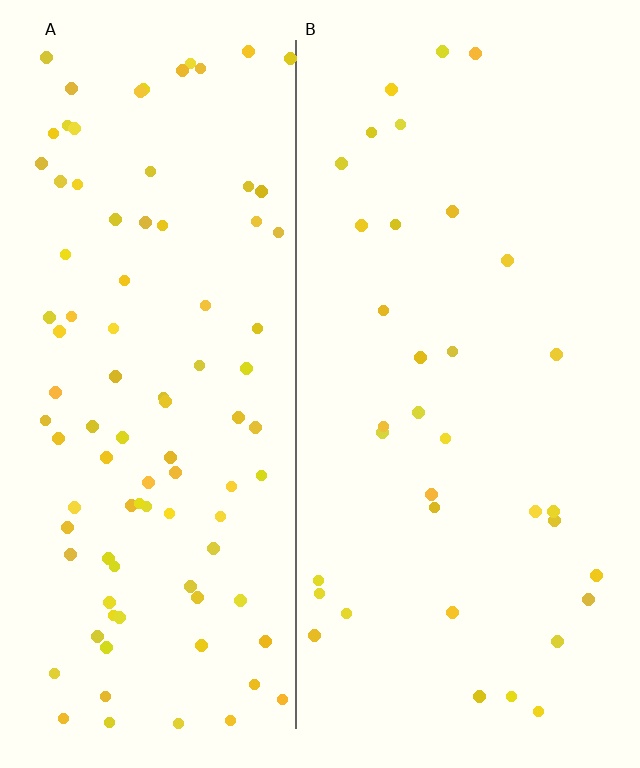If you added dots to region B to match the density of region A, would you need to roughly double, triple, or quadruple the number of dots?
Approximately triple.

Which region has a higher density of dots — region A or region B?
A (the left).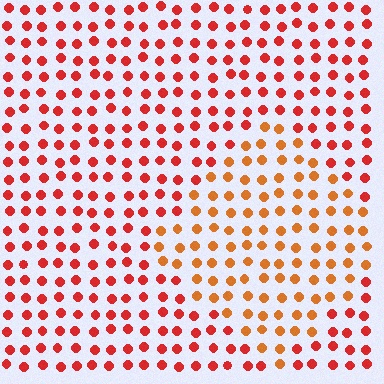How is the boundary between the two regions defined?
The boundary is defined purely by a slight shift in hue (about 28 degrees). Spacing, size, and orientation are identical on both sides.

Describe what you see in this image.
The image is filled with small red elements in a uniform arrangement. A diamond-shaped region is visible where the elements are tinted to a slightly different hue, forming a subtle color boundary.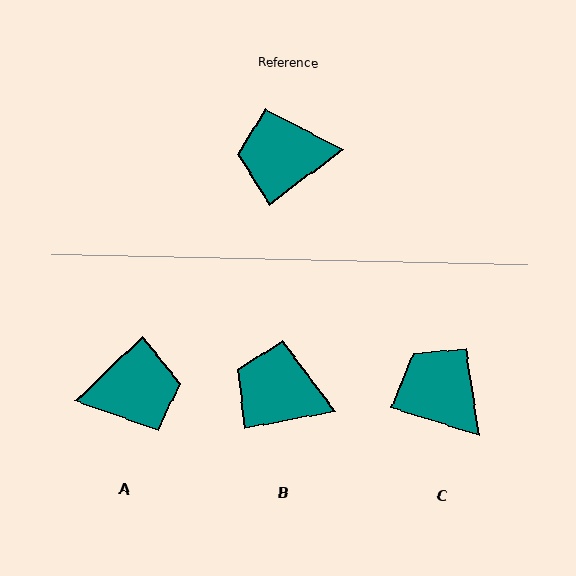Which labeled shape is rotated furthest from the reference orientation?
A, about 173 degrees away.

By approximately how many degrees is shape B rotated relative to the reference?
Approximately 26 degrees clockwise.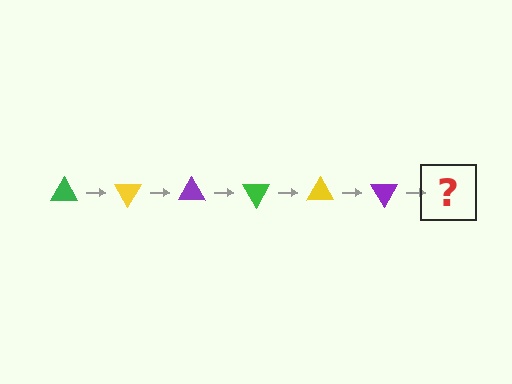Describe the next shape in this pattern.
It should be a green triangle, rotated 360 degrees from the start.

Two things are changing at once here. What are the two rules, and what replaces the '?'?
The two rules are that it rotates 60 degrees each step and the color cycles through green, yellow, and purple. The '?' should be a green triangle, rotated 360 degrees from the start.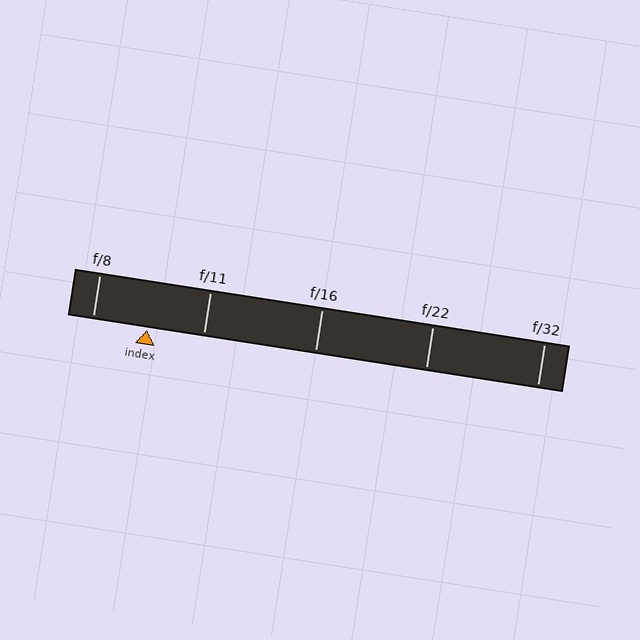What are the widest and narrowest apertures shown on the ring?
The widest aperture shown is f/8 and the narrowest is f/32.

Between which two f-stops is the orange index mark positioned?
The index mark is between f/8 and f/11.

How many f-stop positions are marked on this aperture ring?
There are 5 f-stop positions marked.